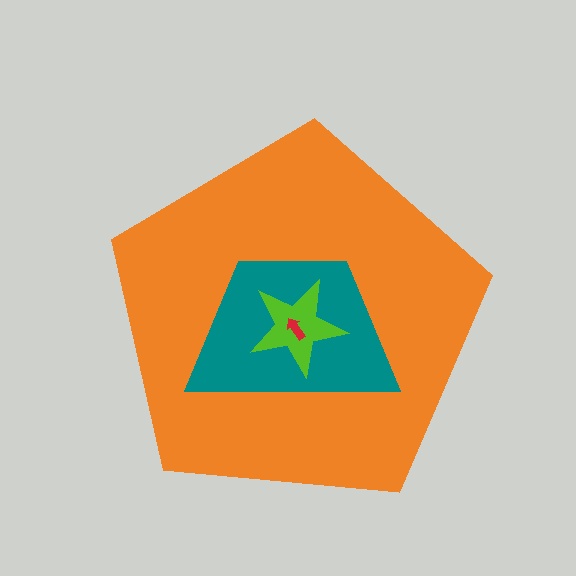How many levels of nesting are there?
4.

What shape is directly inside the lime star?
The red arrow.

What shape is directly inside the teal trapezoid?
The lime star.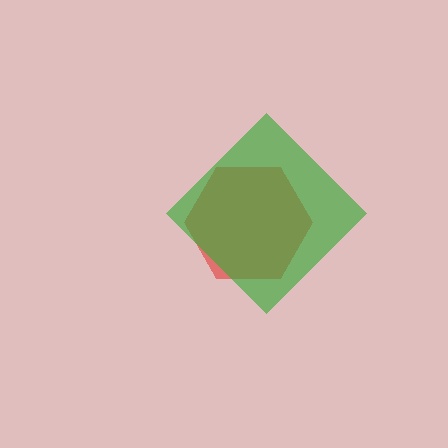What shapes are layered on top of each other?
The layered shapes are: a red hexagon, a green diamond.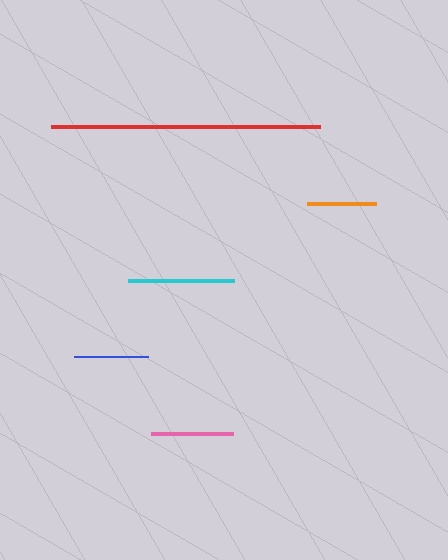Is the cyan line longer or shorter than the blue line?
The cyan line is longer than the blue line.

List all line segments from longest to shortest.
From longest to shortest: red, cyan, pink, blue, orange.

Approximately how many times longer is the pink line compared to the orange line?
The pink line is approximately 1.2 times the length of the orange line.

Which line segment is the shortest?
The orange line is the shortest at approximately 69 pixels.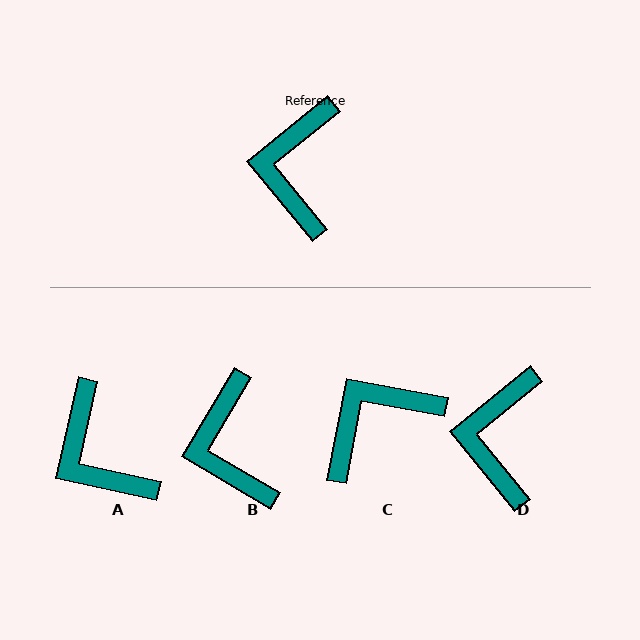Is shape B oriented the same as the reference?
No, it is off by about 20 degrees.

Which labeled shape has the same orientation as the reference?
D.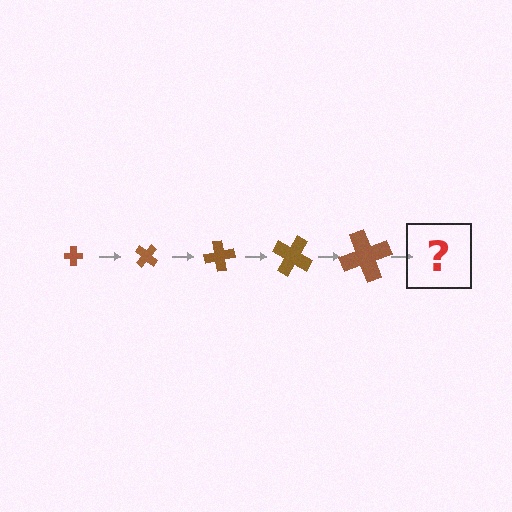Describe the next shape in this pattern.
It should be a cross, larger than the previous one and rotated 200 degrees from the start.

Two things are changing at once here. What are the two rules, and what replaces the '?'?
The two rules are that the cross grows larger each step and it rotates 40 degrees each step. The '?' should be a cross, larger than the previous one and rotated 200 degrees from the start.